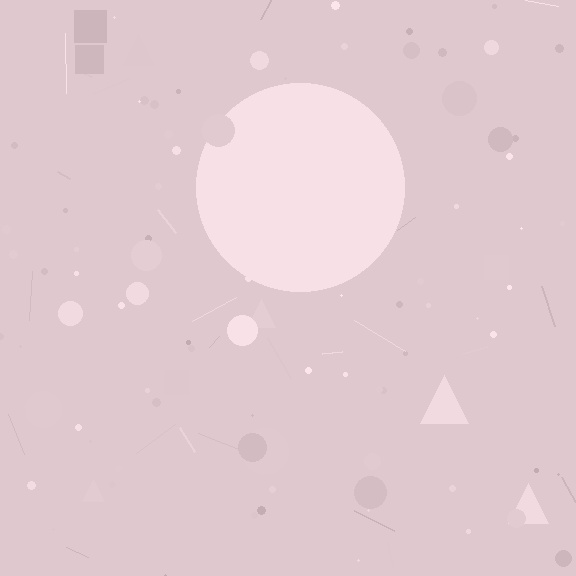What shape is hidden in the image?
A circle is hidden in the image.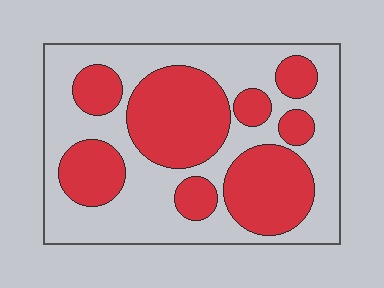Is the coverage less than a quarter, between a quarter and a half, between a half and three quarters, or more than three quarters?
Between a quarter and a half.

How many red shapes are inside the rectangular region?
8.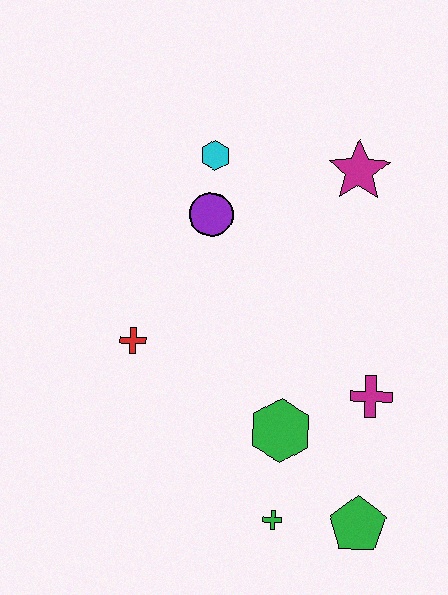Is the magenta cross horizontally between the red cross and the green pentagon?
No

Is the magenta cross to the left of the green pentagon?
No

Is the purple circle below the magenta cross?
No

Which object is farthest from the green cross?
The cyan hexagon is farthest from the green cross.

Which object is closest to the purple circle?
The cyan hexagon is closest to the purple circle.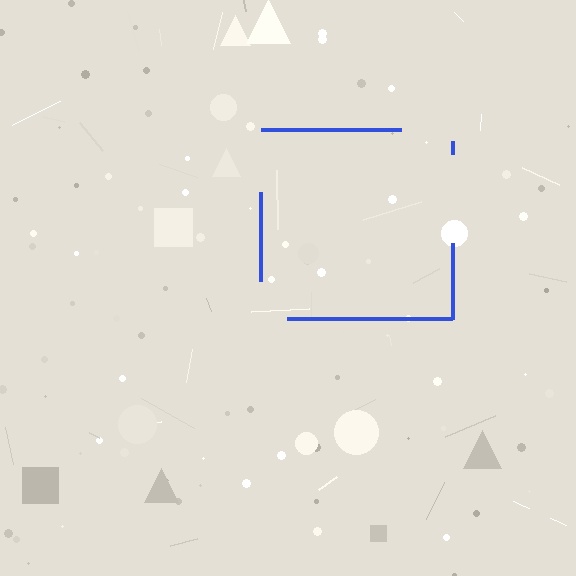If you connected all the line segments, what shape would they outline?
They would outline a square.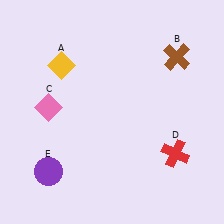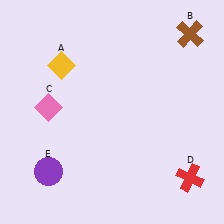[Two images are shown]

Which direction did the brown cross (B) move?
The brown cross (B) moved up.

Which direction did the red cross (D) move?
The red cross (D) moved down.